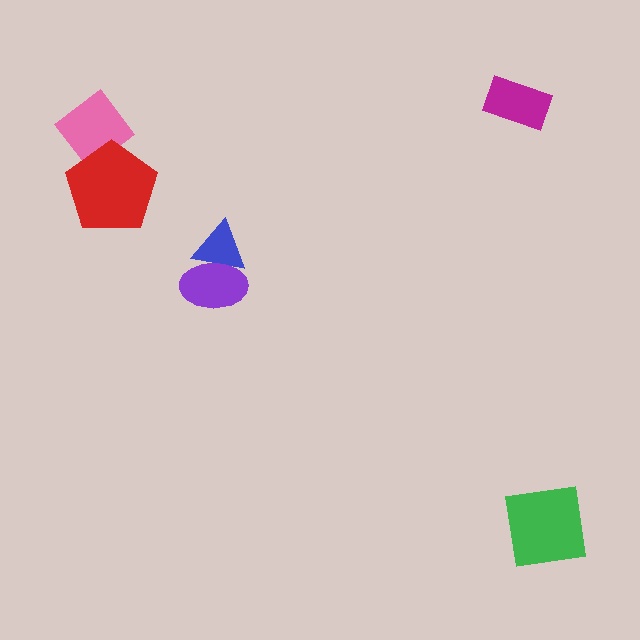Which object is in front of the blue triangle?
The purple ellipse is in front of the blue triangle.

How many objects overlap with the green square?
0 objects overlap with the green square.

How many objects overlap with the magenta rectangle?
0 objects overlap with the magenta rectangle.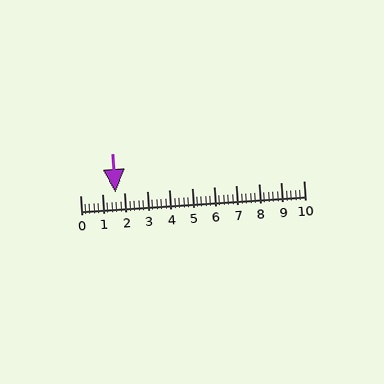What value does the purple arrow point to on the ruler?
The purple arrow points to approximately 1.6.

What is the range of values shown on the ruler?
The ruler shows values from 0 to 10.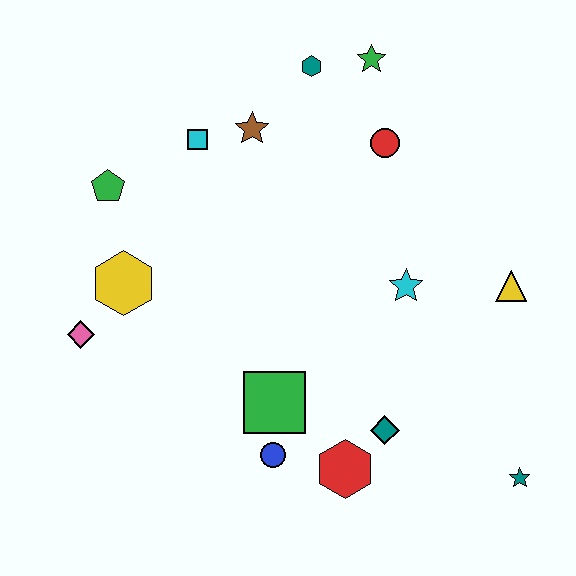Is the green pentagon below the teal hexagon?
Yes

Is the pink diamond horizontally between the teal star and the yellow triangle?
No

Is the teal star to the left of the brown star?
No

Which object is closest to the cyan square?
The brown star is closest to the cyan square.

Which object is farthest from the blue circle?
The green star is farthest from the blue circle.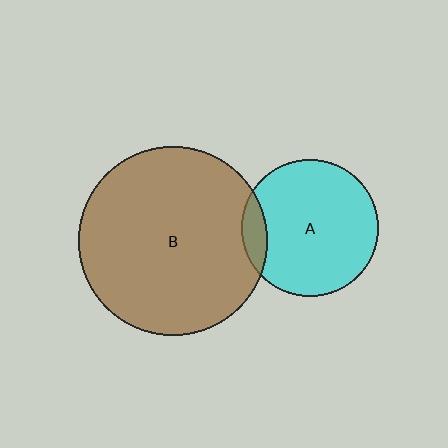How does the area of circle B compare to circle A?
Approximately 1.9 times.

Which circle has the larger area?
Circle B (brown).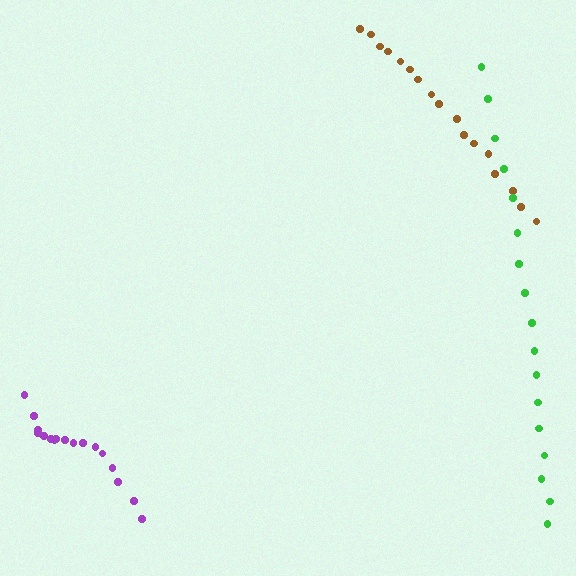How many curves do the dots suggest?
There are 3 distinct paths.